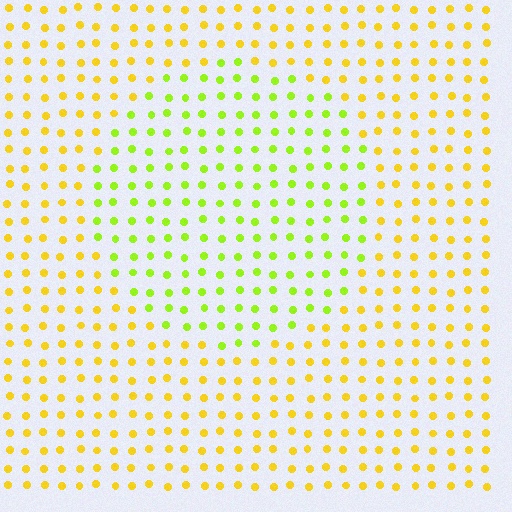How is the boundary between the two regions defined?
The boundary is defined purely by a slight shift in hue (about 37 degrees). Spacing, size, and orientation are identical on both sides.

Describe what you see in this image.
The image is filled with small yellow elements in a uniform arrangement. A circle-shaped region is visible where the elements are tinted to a slightly different hue, forming a subtle color boundary.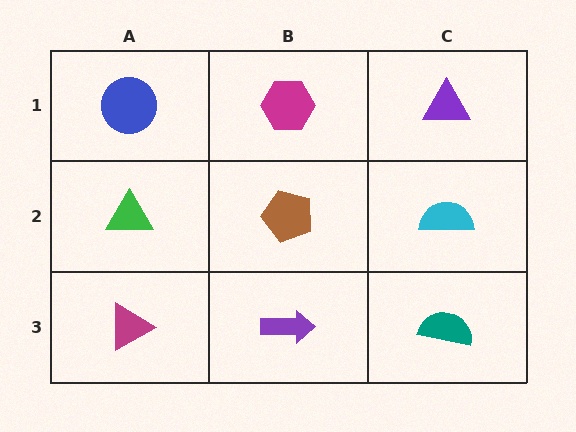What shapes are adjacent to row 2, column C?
A purple triangle (row 1, column C), a teal semicircle (row 3, column C), a brown pentagon (row 2, column B).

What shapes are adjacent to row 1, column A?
A green triangle (row 2, column A), a magenta hexagon (row 1, column B).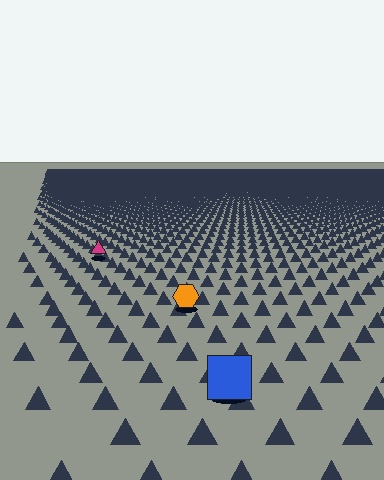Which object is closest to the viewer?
The blue square is closest. The texture marks near it are larger and more spread out.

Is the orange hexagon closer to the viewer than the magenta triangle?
Yes. The orange hexagon is closer — you can tell from the texture gradient: the ground texture is coarser near it.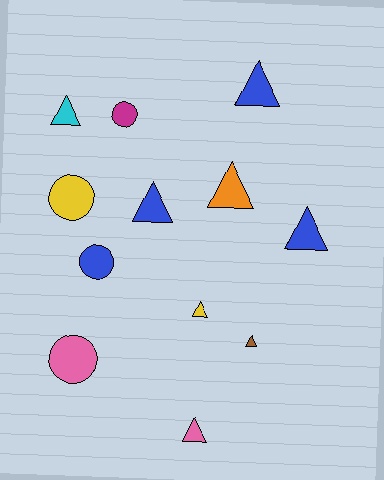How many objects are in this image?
There are 12 objects.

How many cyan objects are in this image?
There is 1 cyan object.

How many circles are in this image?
There are 4 circles.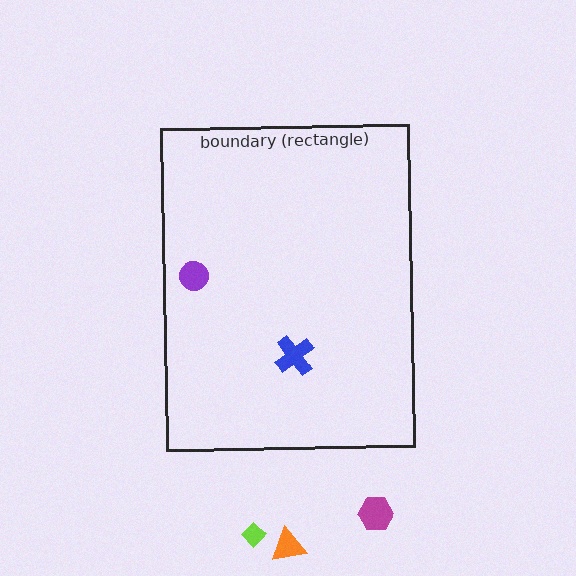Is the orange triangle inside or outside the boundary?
Outside.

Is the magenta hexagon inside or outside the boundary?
Outside.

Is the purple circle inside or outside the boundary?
Inside.